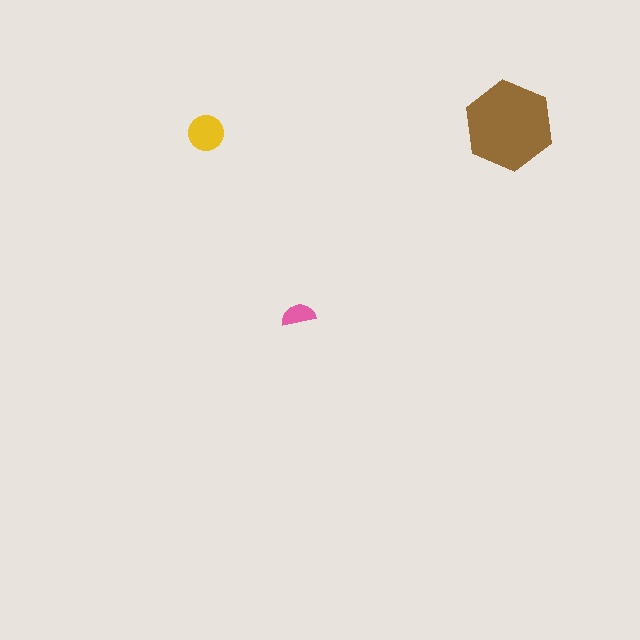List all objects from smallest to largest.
The pink semicircle, the yellow circle, the brown hexagon.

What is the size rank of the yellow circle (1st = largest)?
2nd.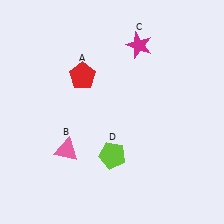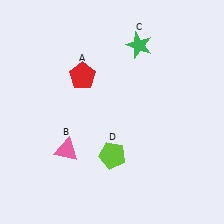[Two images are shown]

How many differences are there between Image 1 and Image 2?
There is 1 difference between the two images.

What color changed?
The star (C) changed from magenta in Image 1 to green in Image 2.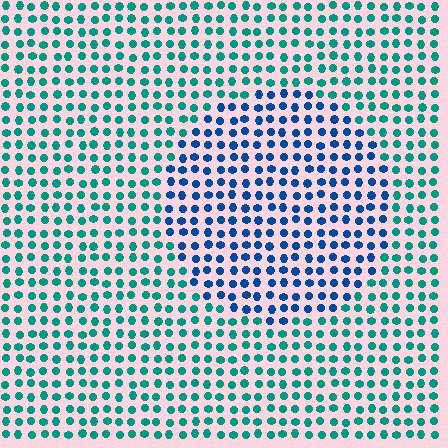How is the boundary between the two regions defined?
The boundary is defined purely by a slight shift in hue (about 43 degrees). Spacing, size, and orientation are identical on both sides.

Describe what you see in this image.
The image is filled with small teal elements in a uniform arrangement. A circle-shaped region is visible where the elements are tinted to a slightly different hue, forming a subtle color boundary.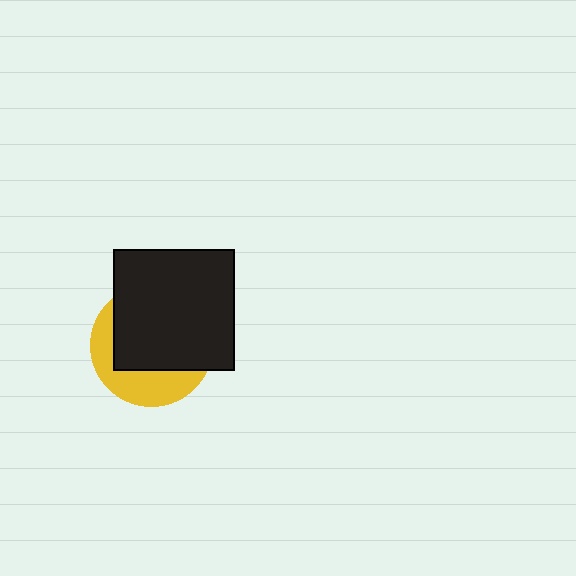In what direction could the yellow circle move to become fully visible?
The yellow circle could move toward the lower-left. That would shift it out from behind the black square entirely.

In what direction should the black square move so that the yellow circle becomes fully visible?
The black square should move toward the upper-right. That is the shortest direction to clear the overlap and leave the yellow circle fully visible.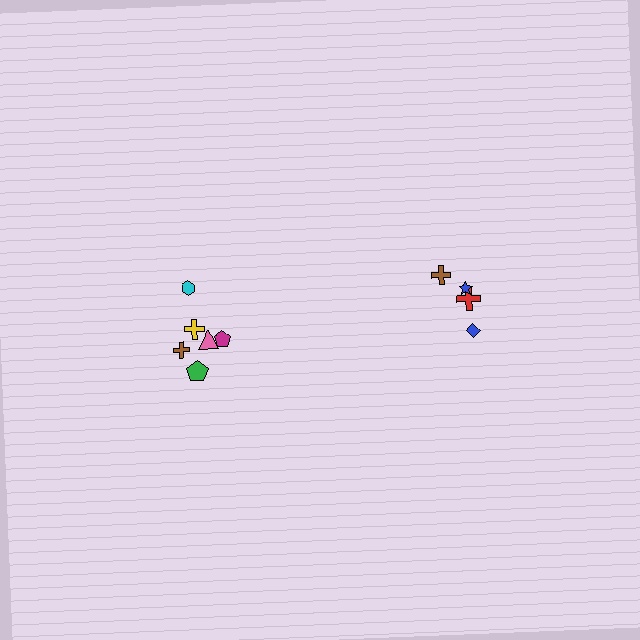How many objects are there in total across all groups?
There are 10 objects.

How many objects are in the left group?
There are 6 objects.